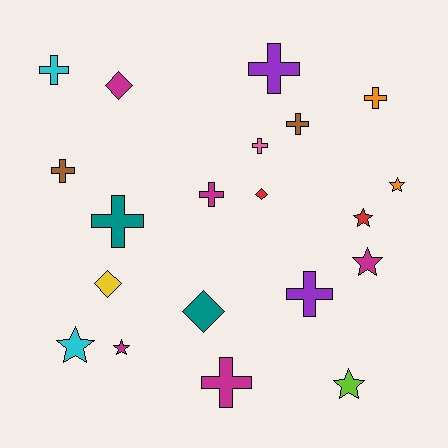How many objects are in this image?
There are 20 objects.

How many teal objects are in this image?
There are 2 teal objects.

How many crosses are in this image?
There are 10 crosses.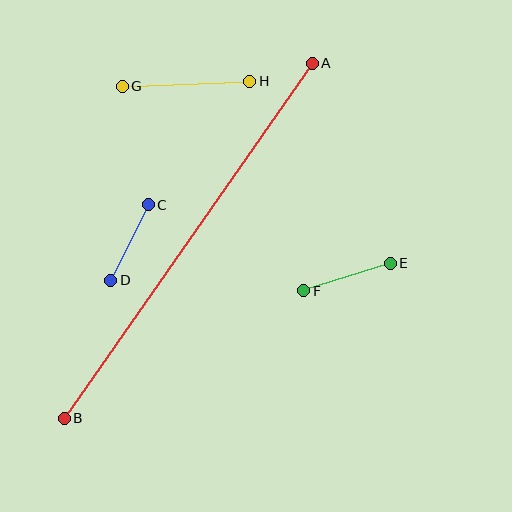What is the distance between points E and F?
The distance is approximately 91 pixels.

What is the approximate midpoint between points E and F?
The midpoint is at approximately (347, 277) pixels.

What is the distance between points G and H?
The distance is approximately 127 pixels.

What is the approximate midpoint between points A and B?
The midpoint is at approximately (188, 241) pixels.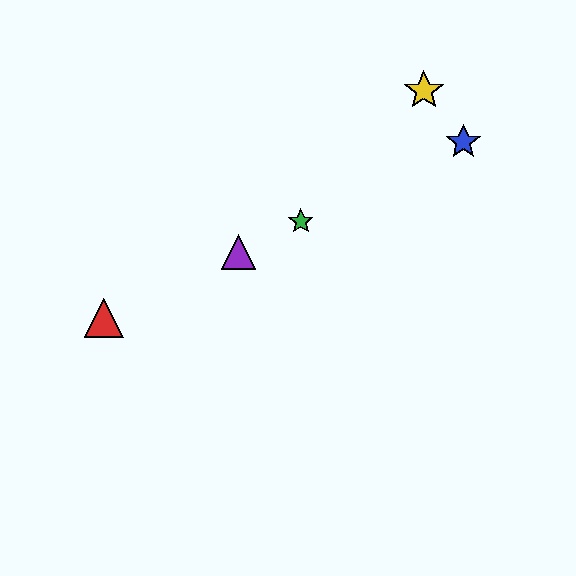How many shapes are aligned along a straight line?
4 shapes (the red triangle, the blue star, the green star, the purple triangle) are aligned along a straight line.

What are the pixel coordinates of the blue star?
The blue star is at (463, 142).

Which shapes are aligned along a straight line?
The red triangle, the blue star, the green star, the purple triangle are aligned along a straight line.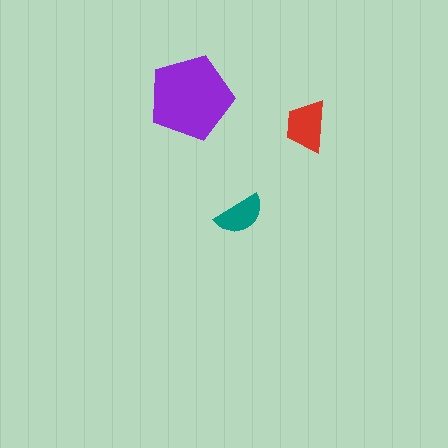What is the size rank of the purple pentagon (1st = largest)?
1st.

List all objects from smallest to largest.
The teal semicircle, the red trapezoid, the purple pentagon.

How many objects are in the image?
There are 3 objects in the image.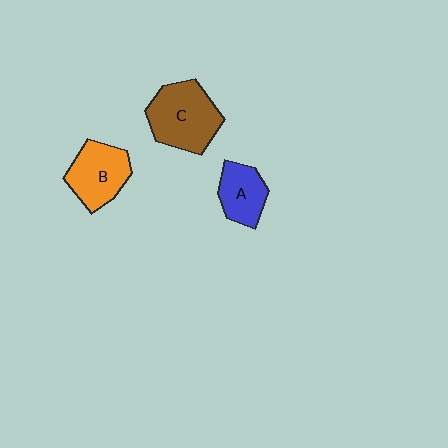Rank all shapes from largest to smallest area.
From largest to smallest: C (brown), B (orange), A (blue).